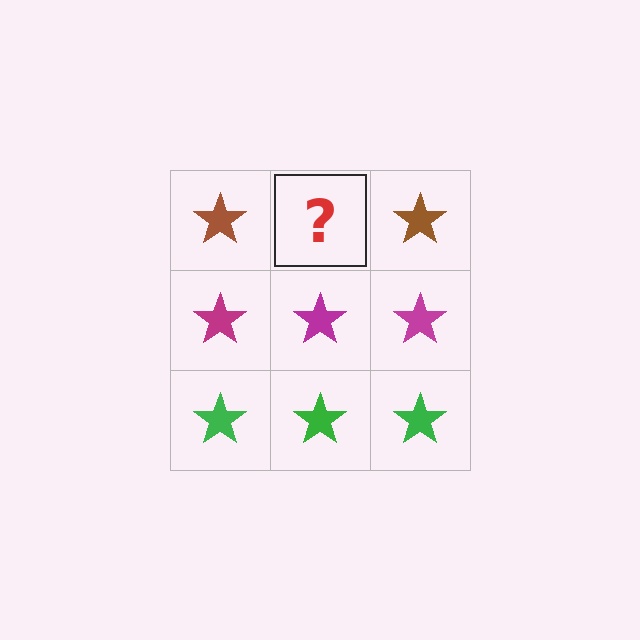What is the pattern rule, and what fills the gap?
The rule is that each row has a consistent color. The gap should be filled with a brown star.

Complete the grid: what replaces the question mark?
The question mark should be replaced with a brown star.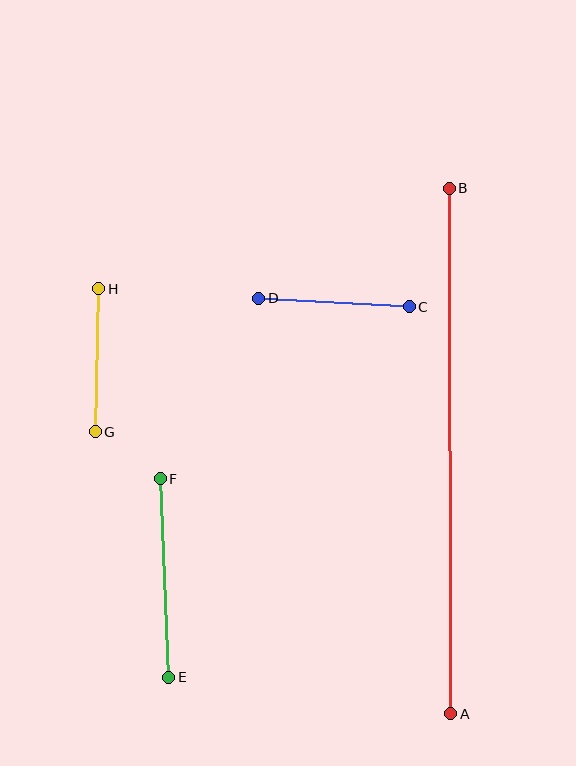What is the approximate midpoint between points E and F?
The midpoint is at approximately (164, 578) pixels.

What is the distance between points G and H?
The distance is approximately 143 pixels.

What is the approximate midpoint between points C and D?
The midpoint is at approximately (334, 302) pixels.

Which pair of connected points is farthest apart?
Points A and B are farthest apart.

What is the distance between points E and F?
The distance is approximately 199 pixels.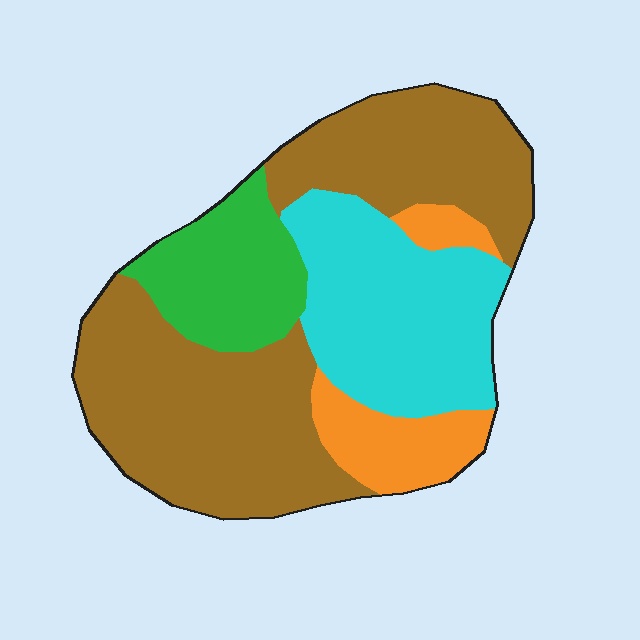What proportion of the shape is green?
Green covers around 15% of the shape.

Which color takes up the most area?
Brown, at roughly 50%.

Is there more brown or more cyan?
Brown.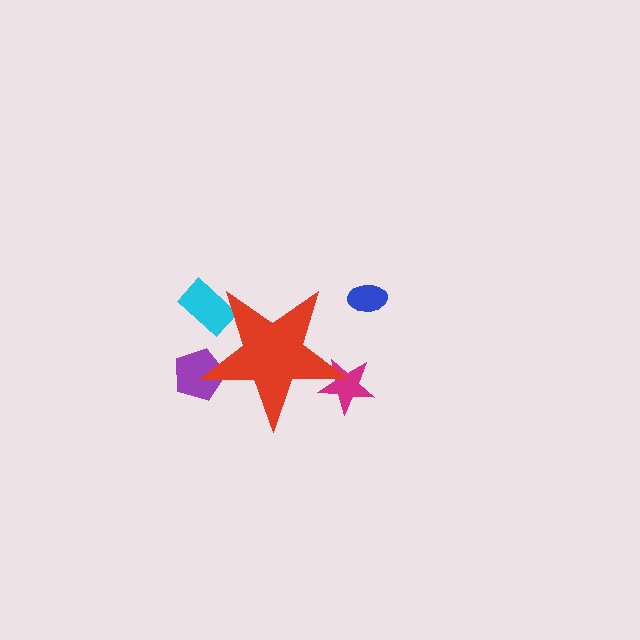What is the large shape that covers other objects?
A red star.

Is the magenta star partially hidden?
Yes, the magenta star is partially hidden behind the red star.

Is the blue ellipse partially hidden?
No, the blue ellipse is fully visible.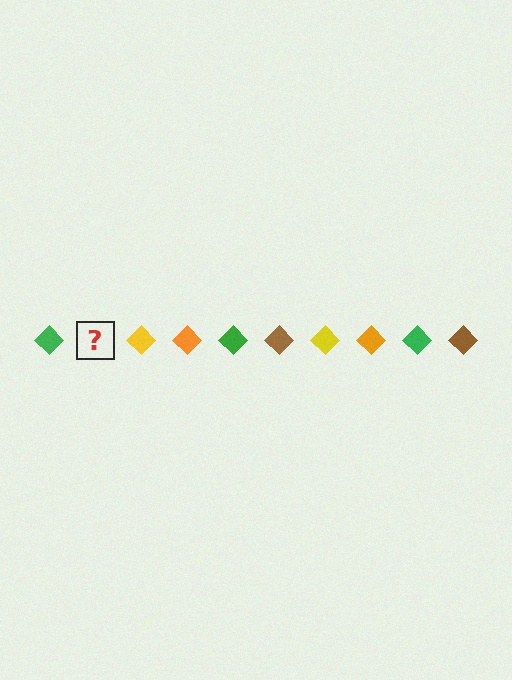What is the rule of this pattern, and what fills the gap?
The rule is that the pattern cycles through green, brown, yellow, orange diamonds. The gap should be filled with a brown diamond.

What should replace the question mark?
The question mark should be replaced with a brown diamond.